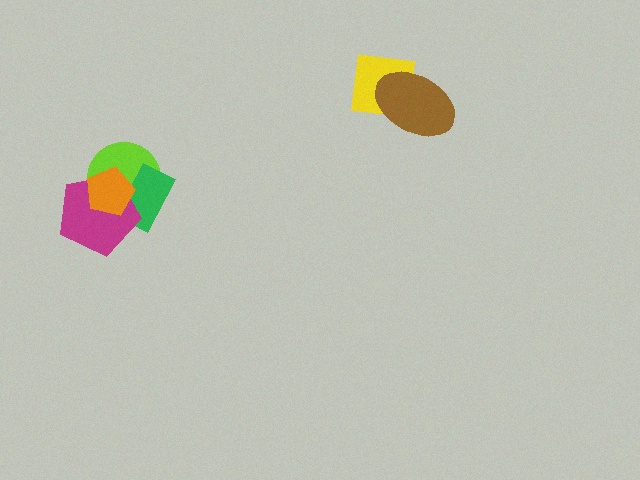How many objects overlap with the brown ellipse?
1 object overlaps with the brown ellipse.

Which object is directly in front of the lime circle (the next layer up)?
The green rectangle is directly in front of the lime circle.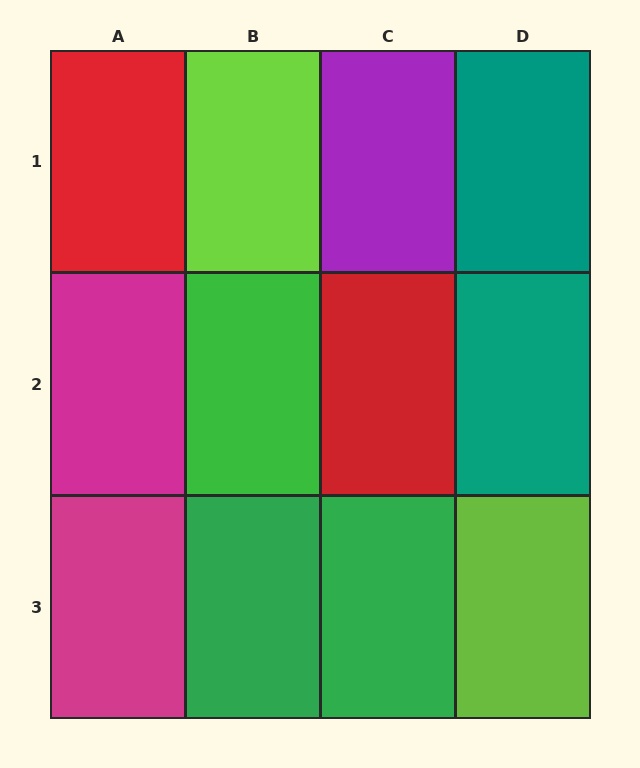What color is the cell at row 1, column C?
Purple.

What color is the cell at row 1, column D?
Teal.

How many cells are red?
2 cells are red.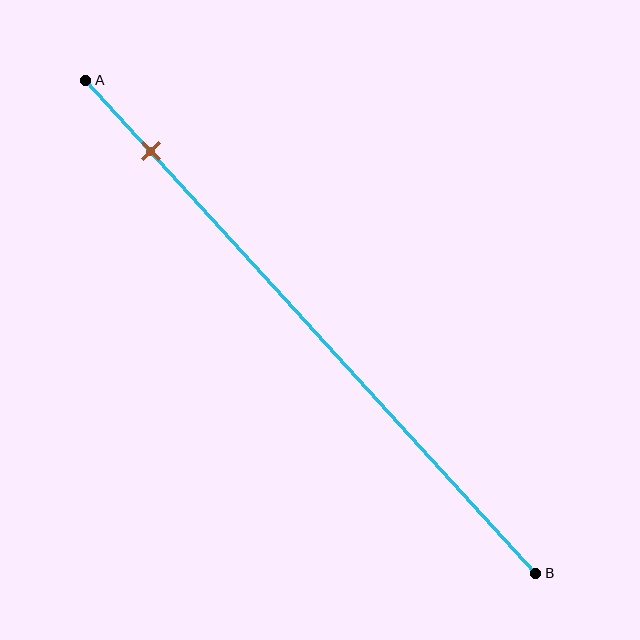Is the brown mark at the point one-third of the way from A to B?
No, the mark is at about 15% from A, not at the 33% one-third point.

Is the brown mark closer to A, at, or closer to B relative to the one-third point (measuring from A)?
The brown mark is closer to point A than the one-third point of segment AB.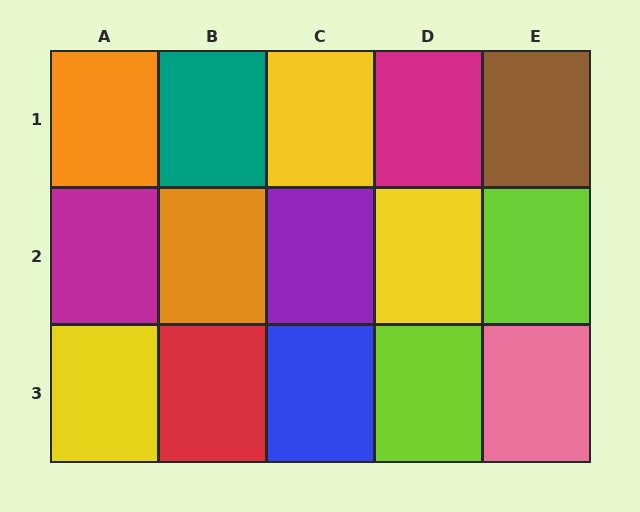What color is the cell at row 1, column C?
Yellow.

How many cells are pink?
1 cell is pink.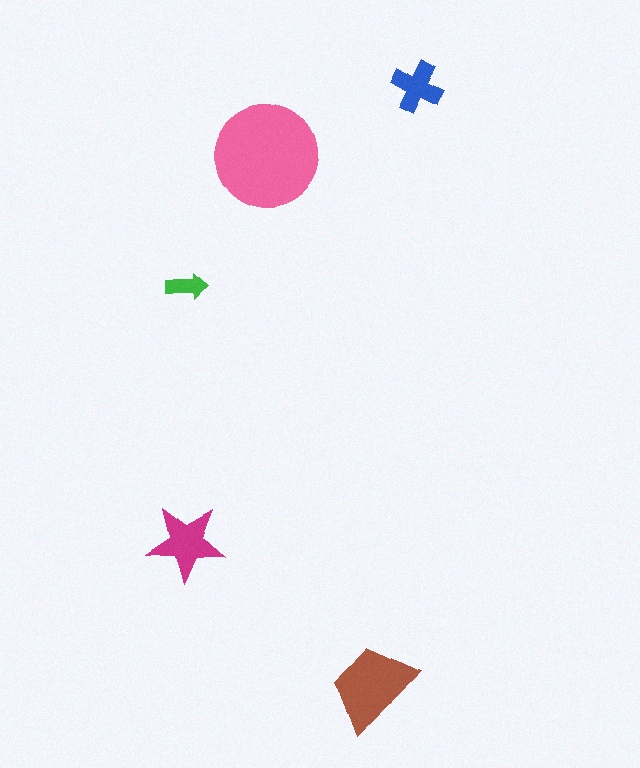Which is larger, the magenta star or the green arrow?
The magenta star.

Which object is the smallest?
The green arrow.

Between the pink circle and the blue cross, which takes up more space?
The pink circle.